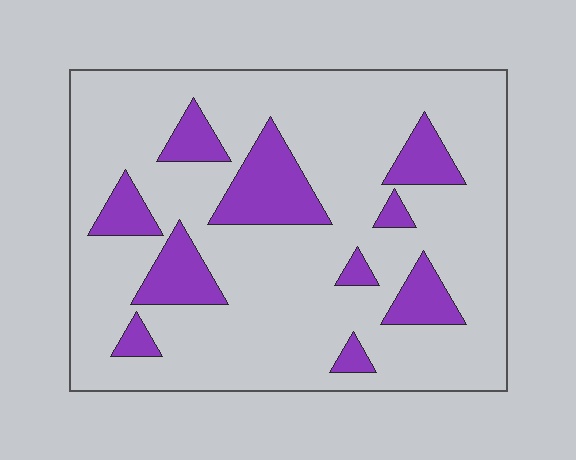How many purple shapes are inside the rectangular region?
10.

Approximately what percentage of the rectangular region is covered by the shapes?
Approximately 20%.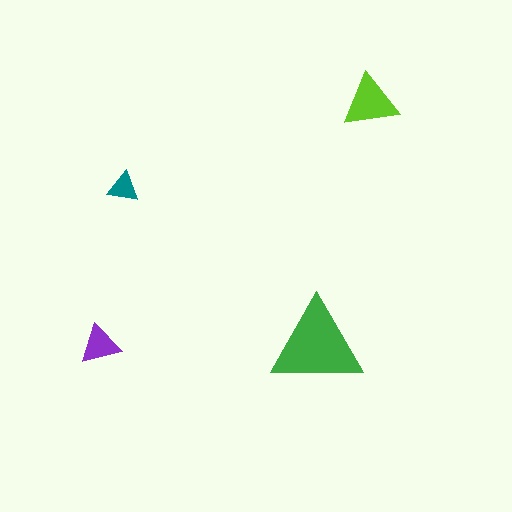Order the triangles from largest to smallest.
the green one, the lime one, the purple one, the teal one.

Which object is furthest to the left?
The purple triangle is leftmost.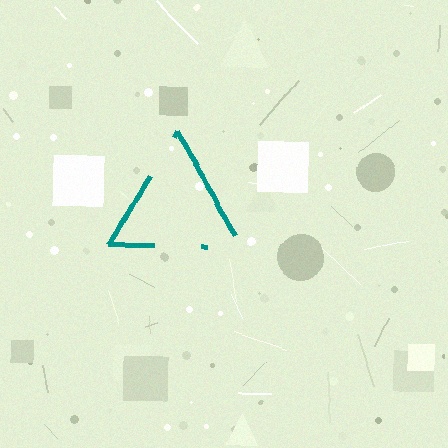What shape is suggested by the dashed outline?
The dashed outline suggests a triangle.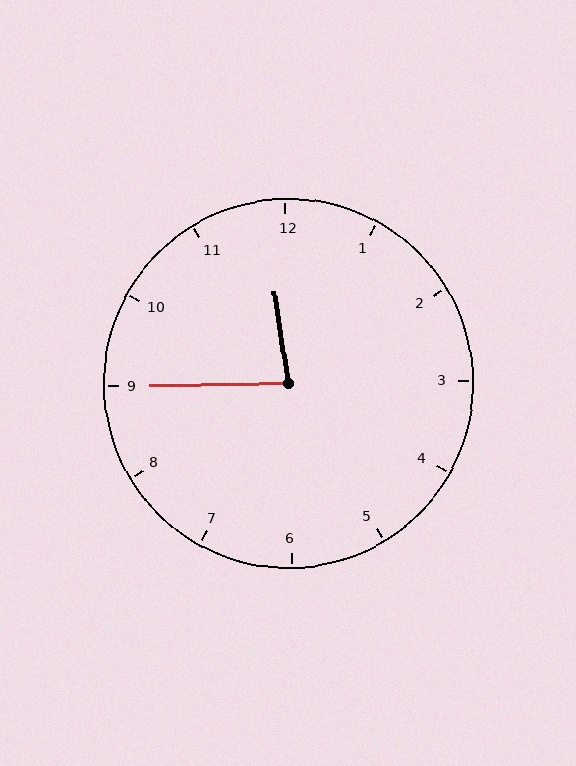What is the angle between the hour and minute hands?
Approximately 82 degrees.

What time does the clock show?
11:45.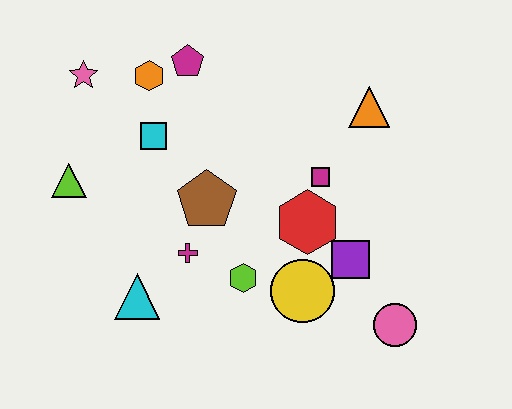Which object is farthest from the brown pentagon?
The pink circle is farthest from the brown pentagon.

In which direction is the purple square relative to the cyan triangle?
The purple square is to the right of the cyan triangle.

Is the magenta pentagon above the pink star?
Yes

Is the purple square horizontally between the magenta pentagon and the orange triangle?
Yes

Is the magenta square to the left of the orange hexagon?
No